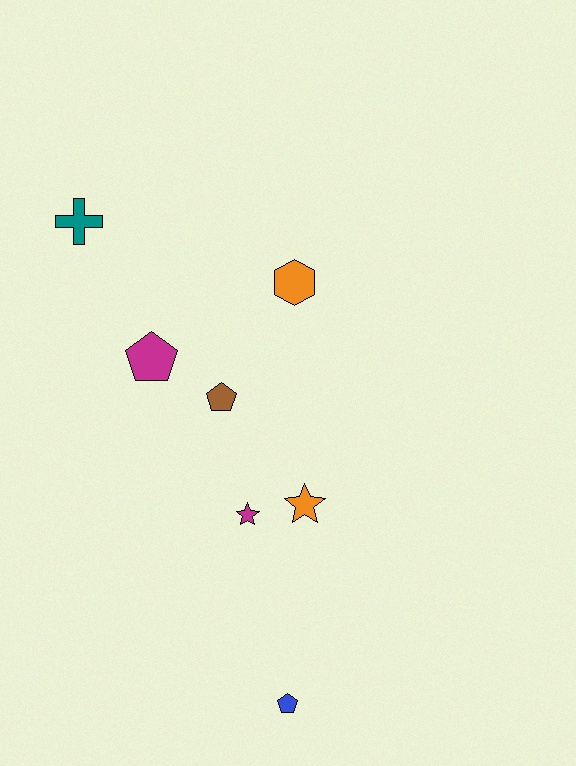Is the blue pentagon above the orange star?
No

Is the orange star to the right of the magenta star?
Yes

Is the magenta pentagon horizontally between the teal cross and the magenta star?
Yes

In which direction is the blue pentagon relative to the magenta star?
The blue pentagon is below the magenta star.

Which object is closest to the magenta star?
The orange star is closest to the magenta star.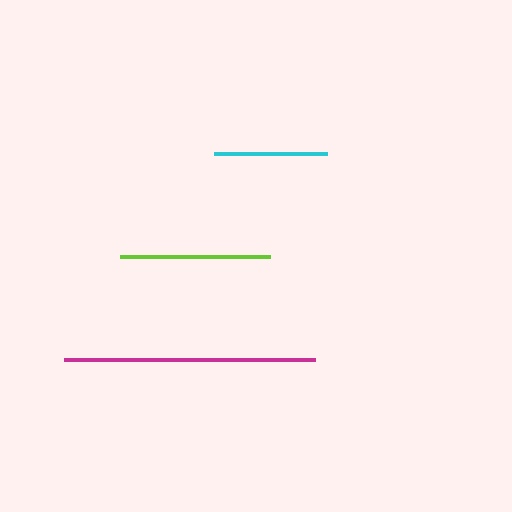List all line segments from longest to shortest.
From longest to shortest: magenta, lime, cyan.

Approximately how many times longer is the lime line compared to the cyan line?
The lime line is approximately 1.3 times the length of the cyan line.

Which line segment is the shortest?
The cyan line is the shortest at approximately 113 pixels.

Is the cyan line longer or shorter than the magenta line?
The magenta line is longer than the cyan line.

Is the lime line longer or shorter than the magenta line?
The magenta line is longer than the lime line.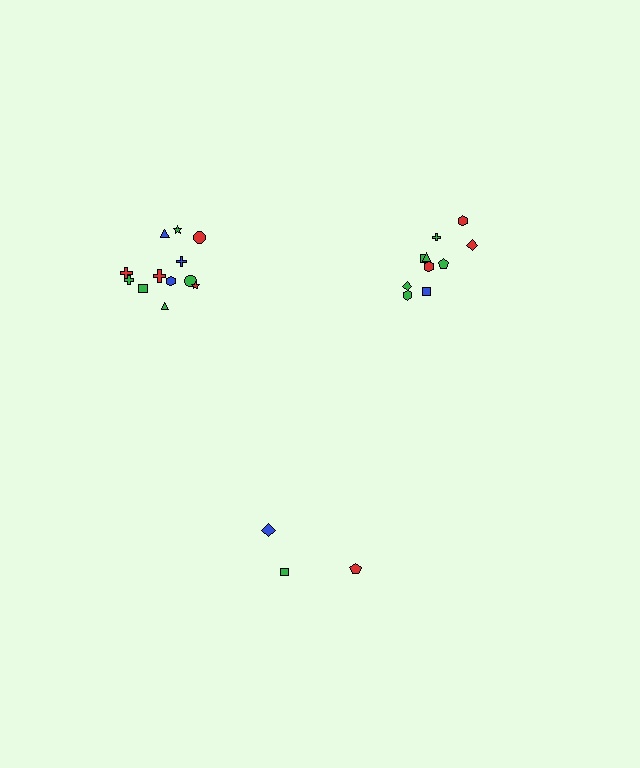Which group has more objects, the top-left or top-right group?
The top-left group.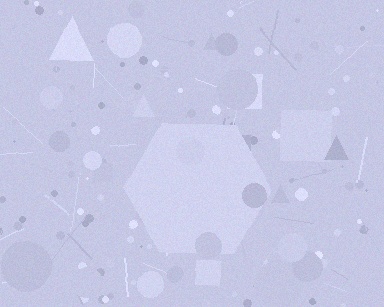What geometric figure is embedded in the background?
A hexagon is embedded in the background.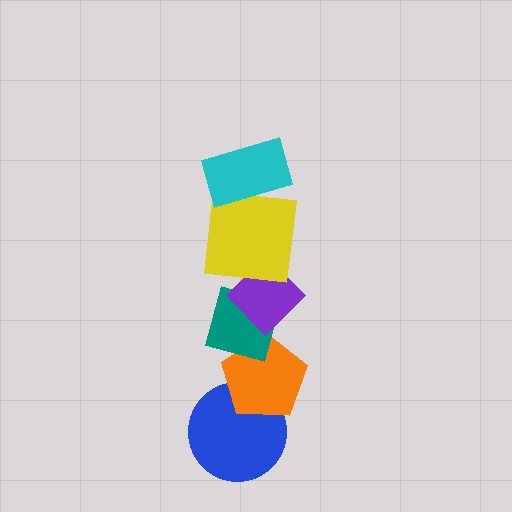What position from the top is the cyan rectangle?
The cyan rectangle is 1st from the top.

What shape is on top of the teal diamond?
The purple diamond is on top of the teal diamond.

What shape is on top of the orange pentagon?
The teal diamond is on top of the orange pentagon.